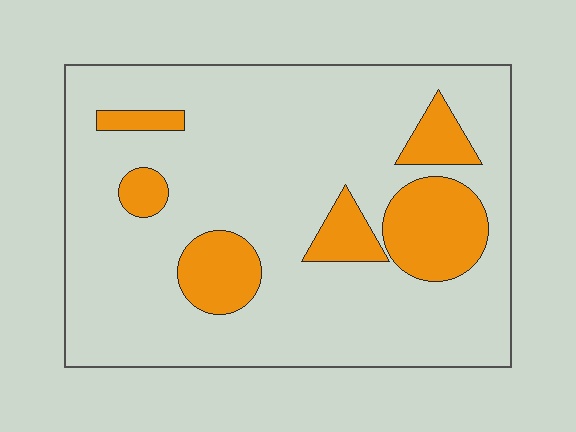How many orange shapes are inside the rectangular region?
6.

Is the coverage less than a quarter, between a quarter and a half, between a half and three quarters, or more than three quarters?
Less than a quarter.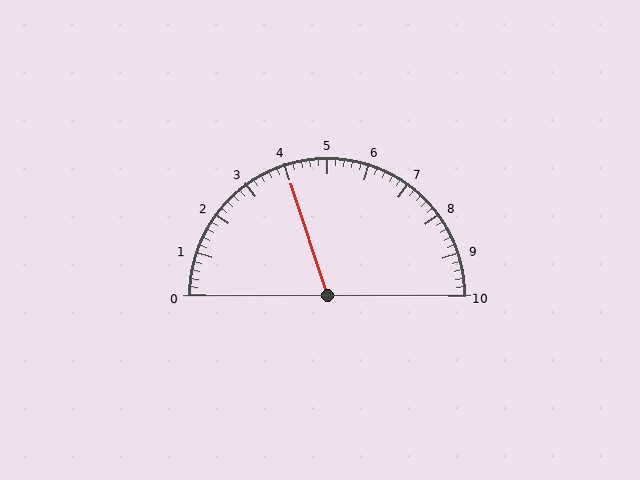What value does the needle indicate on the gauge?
The needle indicates approximately 4.0.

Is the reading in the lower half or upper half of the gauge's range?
The reading is in the lower half of the range (0 to 10).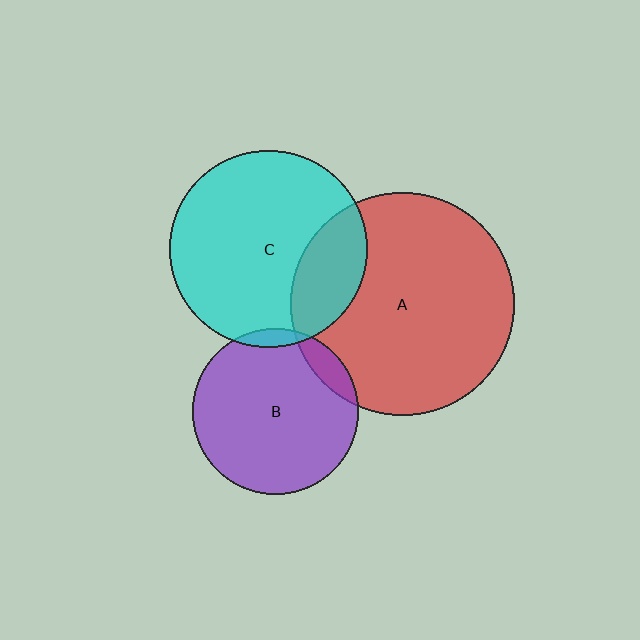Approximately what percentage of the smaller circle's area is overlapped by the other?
Approximately 10%.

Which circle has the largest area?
Circle A (red).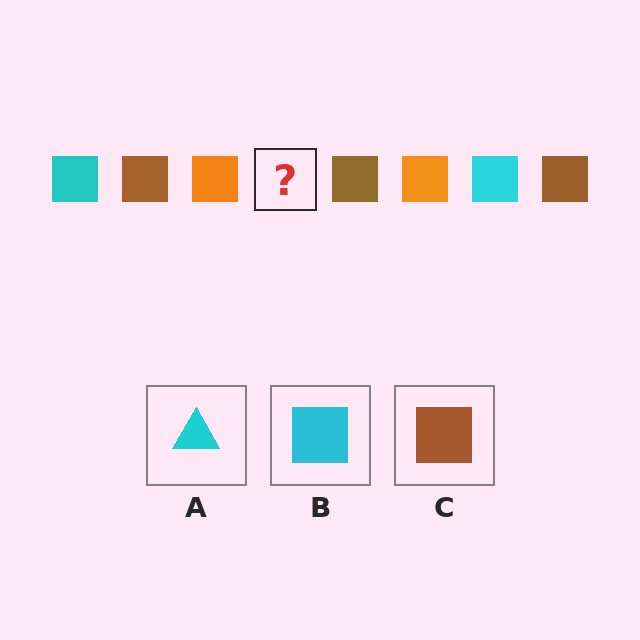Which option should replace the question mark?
Option B.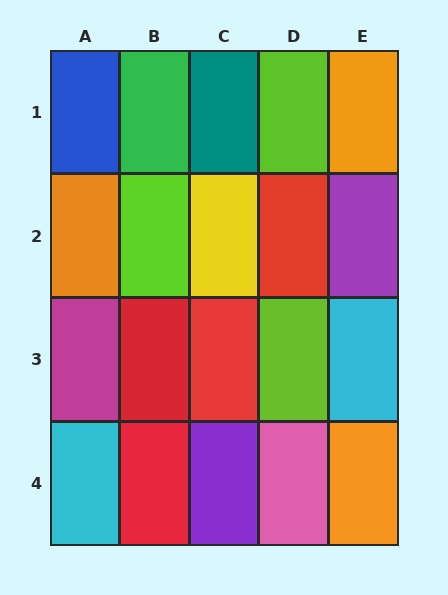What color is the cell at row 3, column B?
Red.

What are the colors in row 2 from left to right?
Orange, lime, yellow, red, purple.